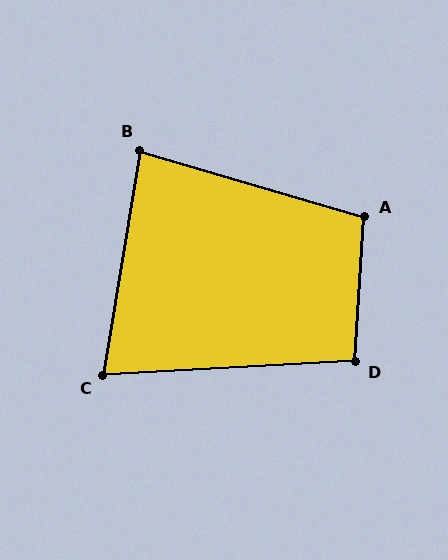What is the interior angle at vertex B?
Approximately 83 degrees (acute).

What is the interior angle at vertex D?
Approximately 97 degrees (obtuse).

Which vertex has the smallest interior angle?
C, at approximately 78 degrees.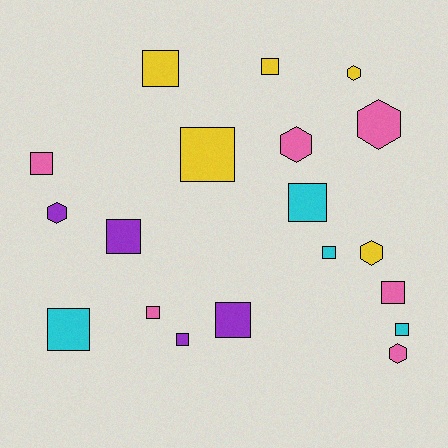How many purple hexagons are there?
There is 1 purple hexagon.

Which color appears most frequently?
Pink, with 6 objects.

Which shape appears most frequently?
Square, with 13 objects.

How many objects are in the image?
There are 19 objects.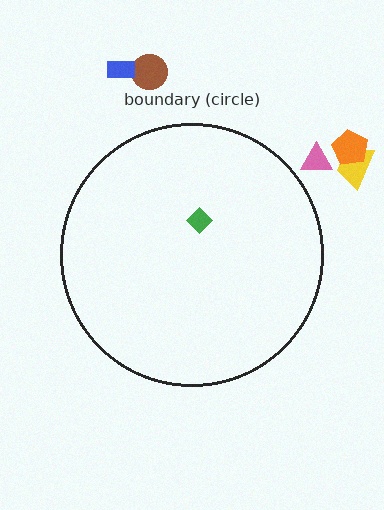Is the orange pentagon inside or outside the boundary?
Outside.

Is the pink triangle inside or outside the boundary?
Outside.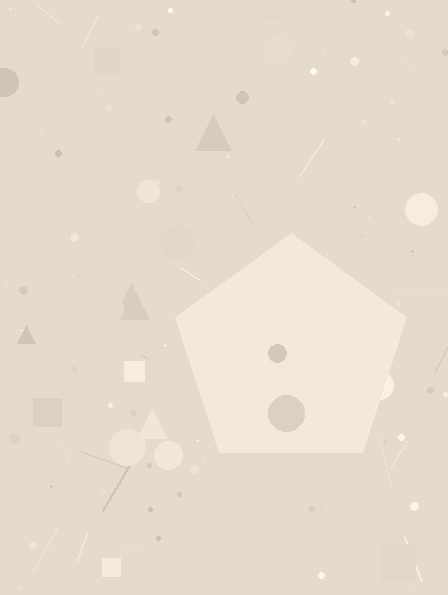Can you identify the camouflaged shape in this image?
The camouflaged shape is a pentagon.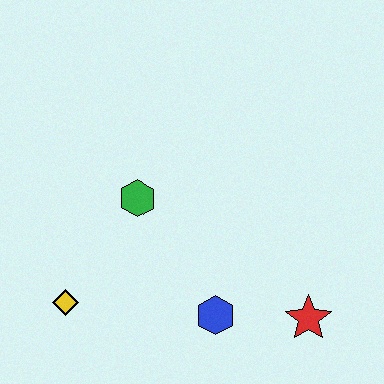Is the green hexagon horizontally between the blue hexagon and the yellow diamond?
Yes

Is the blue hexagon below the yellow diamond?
Yes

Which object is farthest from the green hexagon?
The red star is farthest from the green hexagon.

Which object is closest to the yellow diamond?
The green hexagon is closest to the yellow diamond.